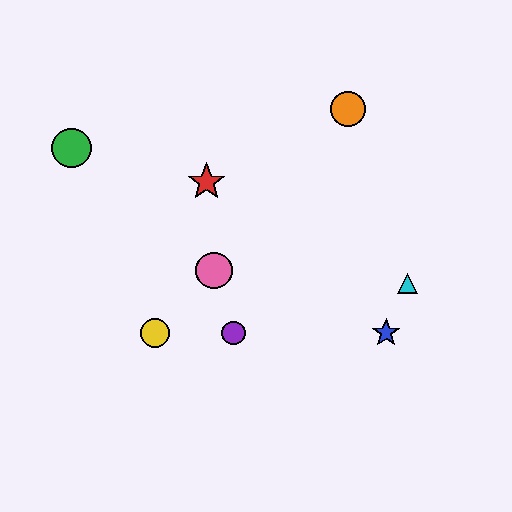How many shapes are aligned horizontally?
3 shapes (the blue star, the yellow circle, the purple circle) are aligned horizontally.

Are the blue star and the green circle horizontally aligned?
No, the blue star is at y≈333 and the green circle is at y≈148.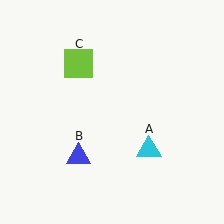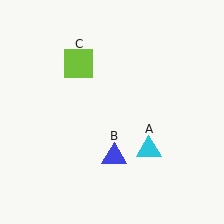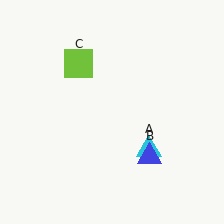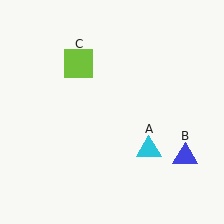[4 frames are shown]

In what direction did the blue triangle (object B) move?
The blue triangle (object B) moved right.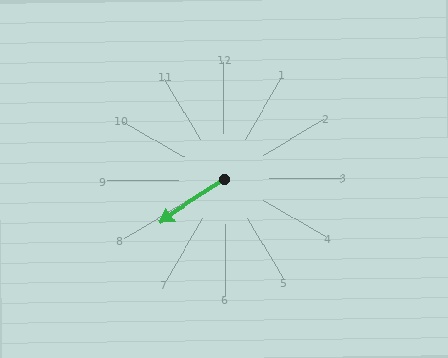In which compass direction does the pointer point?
Southwest.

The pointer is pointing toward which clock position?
Roughly 8 o'clock.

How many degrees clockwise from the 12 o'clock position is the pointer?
Approximately 237 degrees.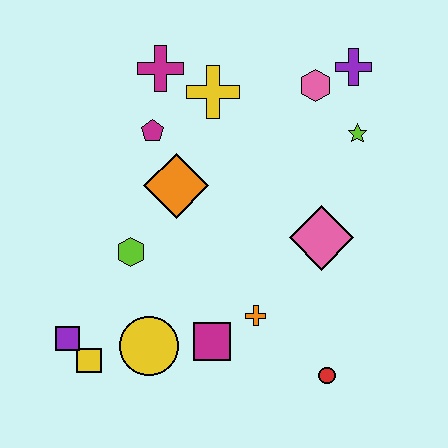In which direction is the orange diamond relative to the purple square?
The orange diamond is above the purple square.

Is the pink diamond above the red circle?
Yes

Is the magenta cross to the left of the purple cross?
Yes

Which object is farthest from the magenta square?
The purple cross is farthest from the magenta square.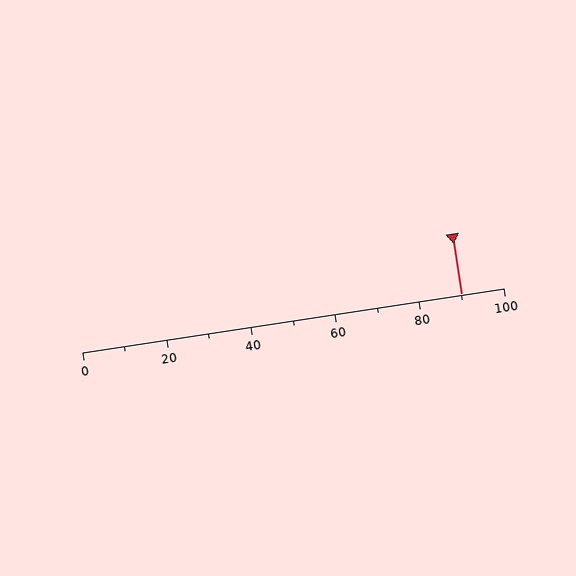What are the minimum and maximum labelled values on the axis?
The axis runs from 0 to 100.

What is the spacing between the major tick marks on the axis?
The major ticks are spaced 20 apart.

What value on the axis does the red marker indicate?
The marker indicates approximately 90.